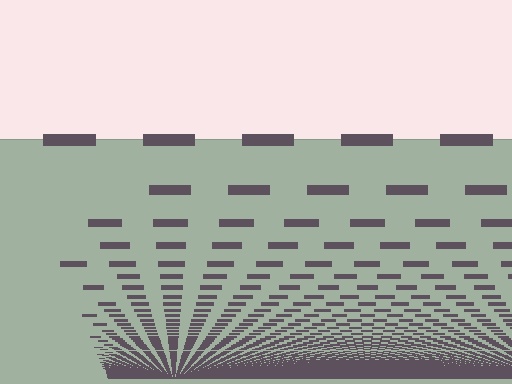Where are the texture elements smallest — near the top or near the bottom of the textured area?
Near the bottom.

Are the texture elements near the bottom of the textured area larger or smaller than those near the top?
Smaller. The gradient is inverted — elements near the bottom are smaller and denser.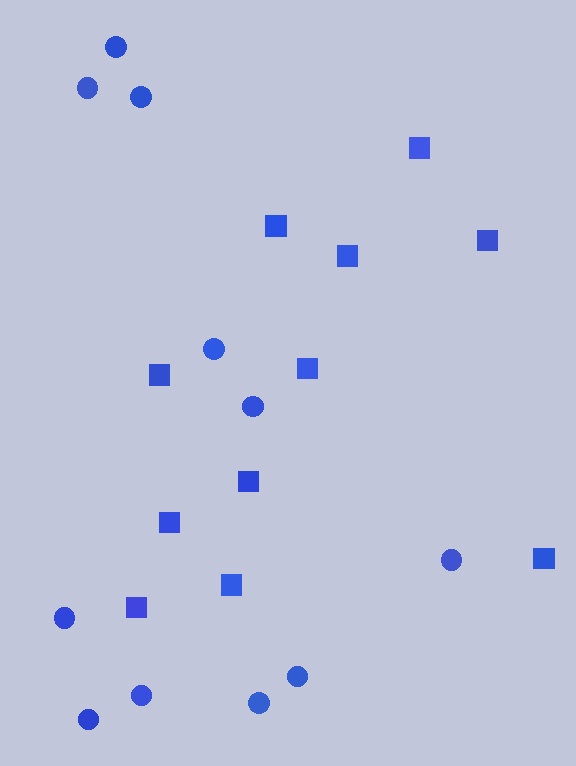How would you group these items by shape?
There are 2 groups: one group of circles (11) and one group of squares (11).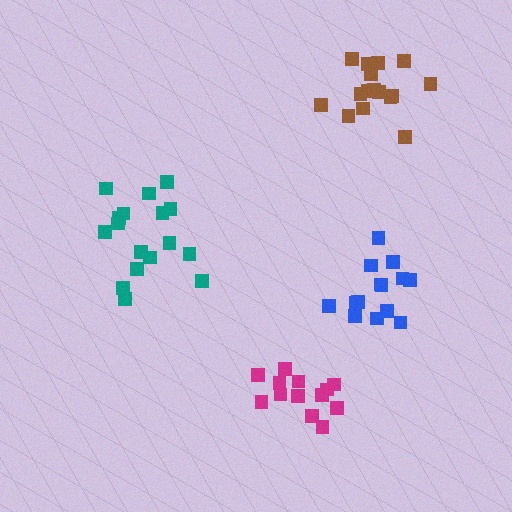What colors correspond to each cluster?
The clusters are colored: magenta, blue, teal, brown.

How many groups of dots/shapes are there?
There are 4 groups.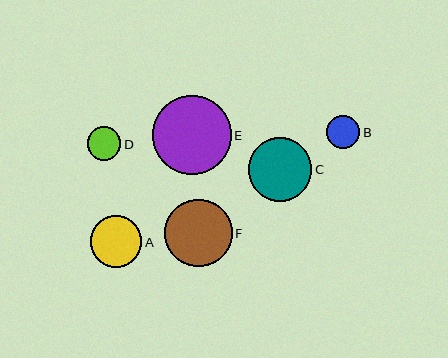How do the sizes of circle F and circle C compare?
Circle F and circle C are approximately the same size.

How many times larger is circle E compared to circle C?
Circle E is approximately 1.2 times the size of circle C.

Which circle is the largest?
Circle E is the largest with a size of approximately 78 pixels.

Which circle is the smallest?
Circle B is the smallest with a size of approximately 33 pixels.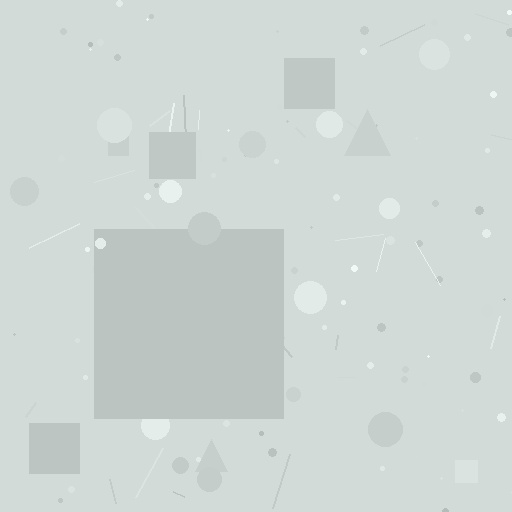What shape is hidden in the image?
A square is hidden in the image.